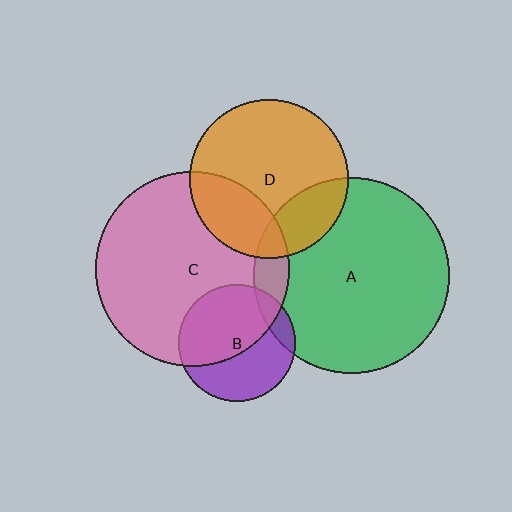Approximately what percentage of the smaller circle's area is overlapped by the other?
Approximately 55%.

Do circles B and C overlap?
Yes.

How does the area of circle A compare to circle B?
Approximately 2.8 times.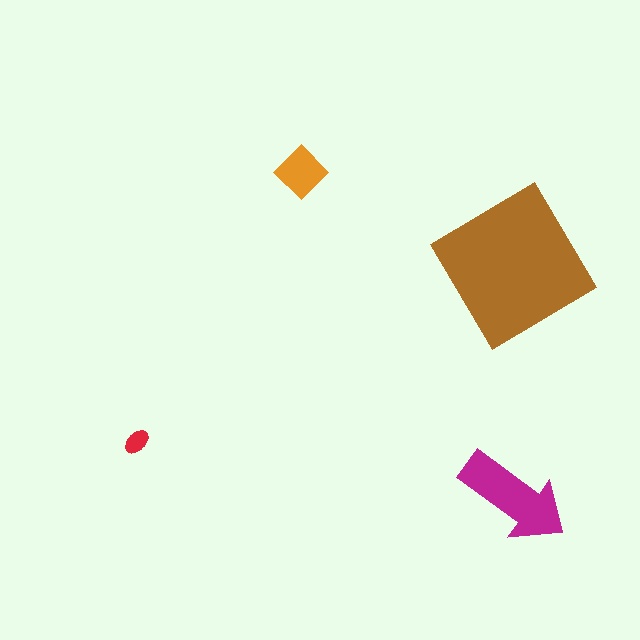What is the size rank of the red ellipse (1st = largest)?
4th.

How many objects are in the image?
There are 4 objects in the image.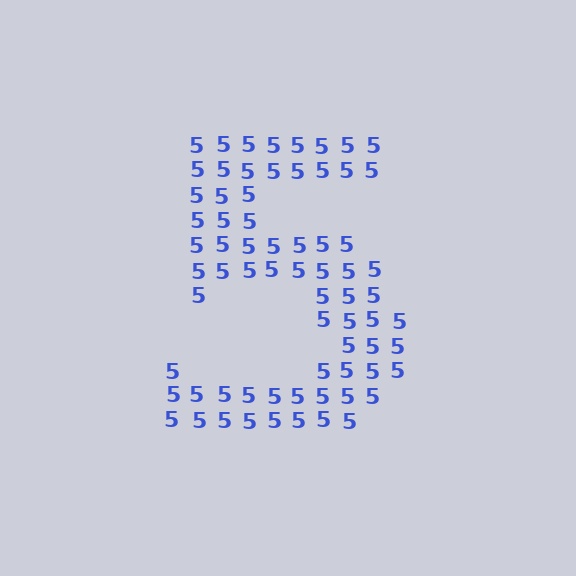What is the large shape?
The large shape is the digit 5.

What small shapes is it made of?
It is made of small digit 5's.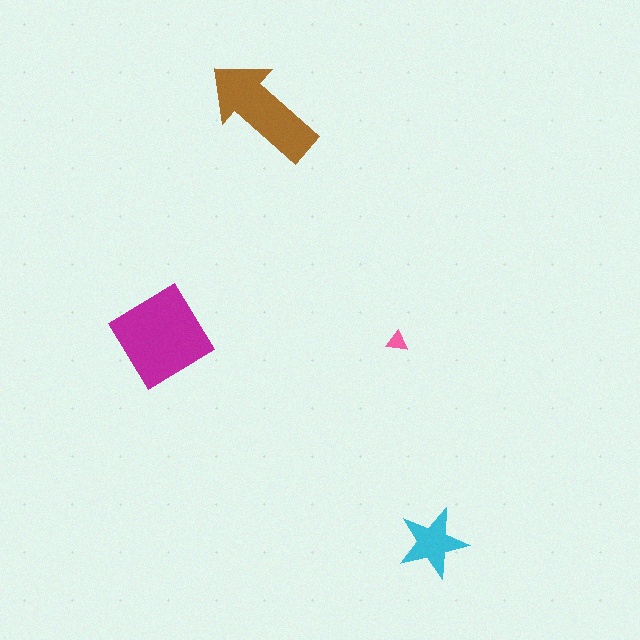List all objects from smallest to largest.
The pink triangle, the cyan star, the brown arrow, the magenta diamond.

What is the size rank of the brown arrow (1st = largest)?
2nd.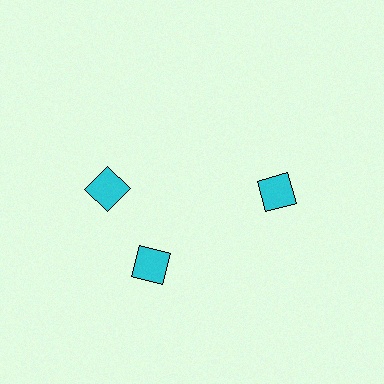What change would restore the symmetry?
The symmetry would be restored by rotating it back into even spacing with its neighbors so that all 3 diamonds sit at equal angles and equal distance from the center.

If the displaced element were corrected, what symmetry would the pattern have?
It would have 3-fold rotational symmetry — the pattern would map onto itself every 120 degrees.